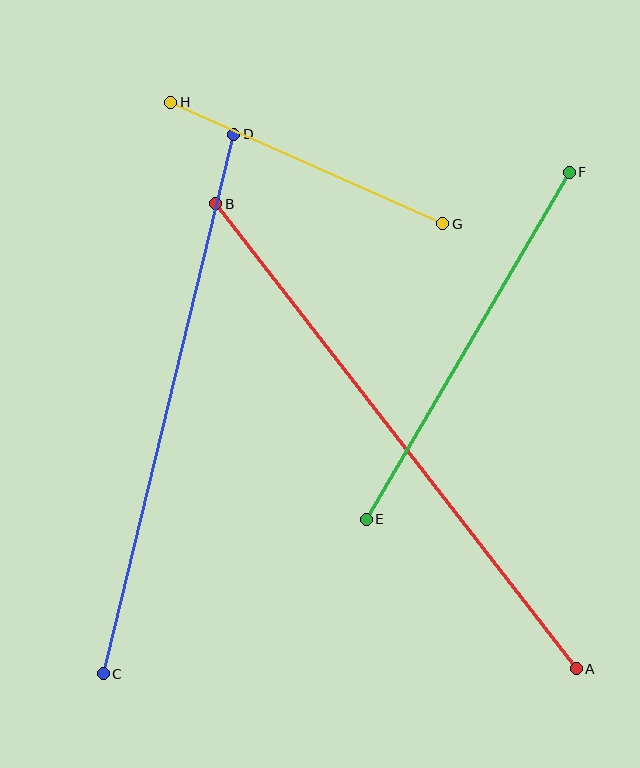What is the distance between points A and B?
The distance is approximately 589 pixels.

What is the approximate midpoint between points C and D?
The midpoint is at approximately (169, 404) pixels.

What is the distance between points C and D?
The distance is approximately 555 pixels.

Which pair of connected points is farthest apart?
Points A and B are farthest apart.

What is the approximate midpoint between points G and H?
The midpoint is at approximately (307, 163) pixels.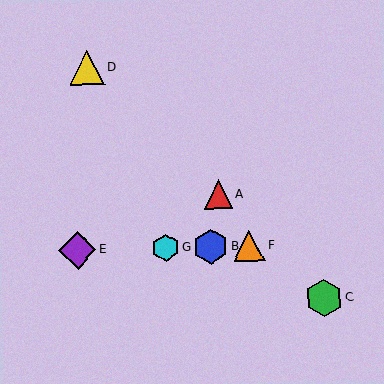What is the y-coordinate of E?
Object E is at y≈250.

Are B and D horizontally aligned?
No, B is at y≈247 and D is at y≈68.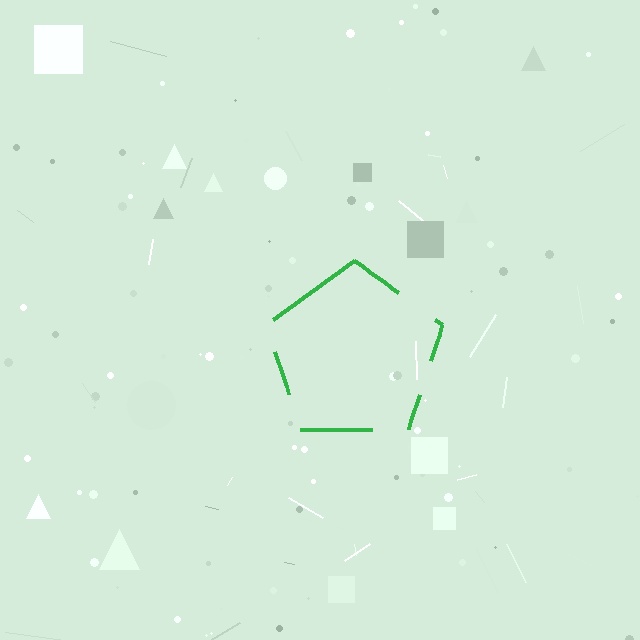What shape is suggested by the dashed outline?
The dashed outline suggests a pentagon.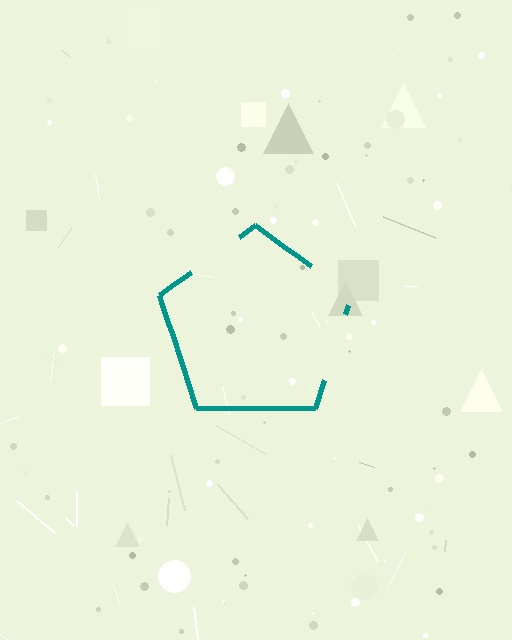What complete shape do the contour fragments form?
The contour fragments form a pentagon.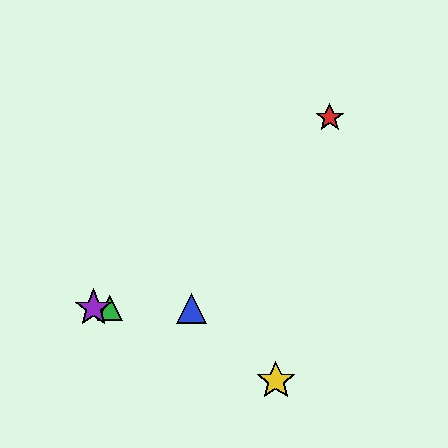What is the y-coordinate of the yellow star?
The yellow star is at y≈381.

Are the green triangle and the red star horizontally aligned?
No, the green triangle is at y≈308 and the red star is at y≈118.